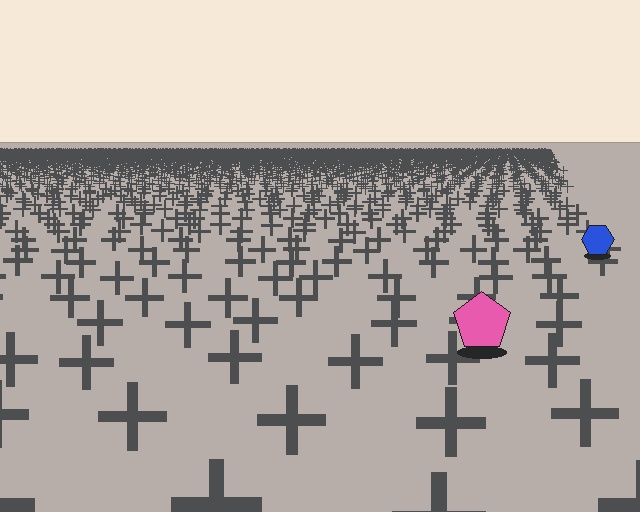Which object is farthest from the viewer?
The blue hexagon is farthest from the viewer. It appears smaller and the ground texture around it is denser.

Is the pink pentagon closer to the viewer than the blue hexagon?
Yes. The pink pentagon is closer — you can tell from the texture gradient: the ground texture is coarser near it.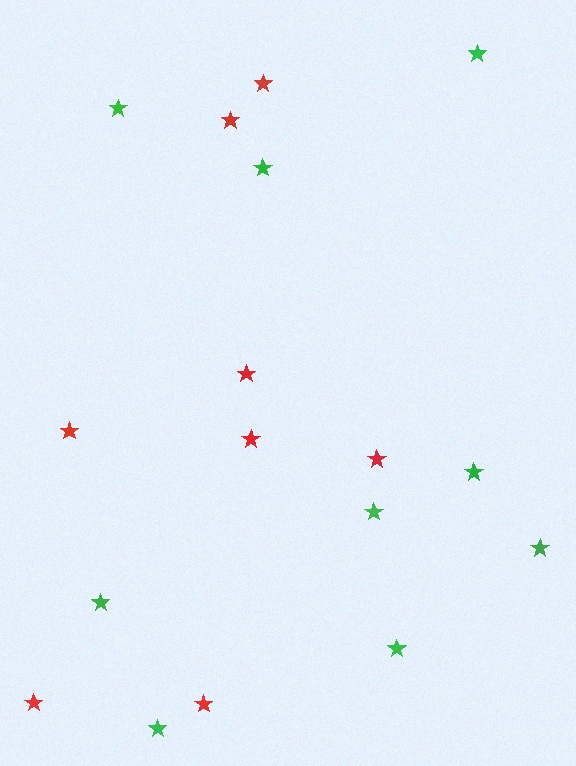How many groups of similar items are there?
There are 2 groups: one group of red stars (8) and one group of green stars (9).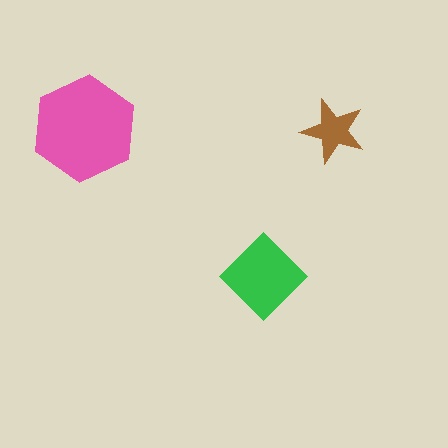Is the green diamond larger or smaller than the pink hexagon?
Smaller.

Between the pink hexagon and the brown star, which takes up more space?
The pink hexagon.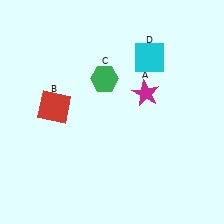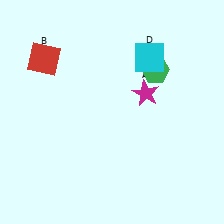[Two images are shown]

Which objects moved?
The objects that moved are: the red square (B), the green hexagon (C).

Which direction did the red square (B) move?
The red square (B) moved up.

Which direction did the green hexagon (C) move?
The green hexagon (C) moved right.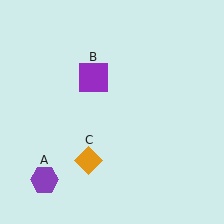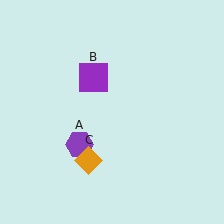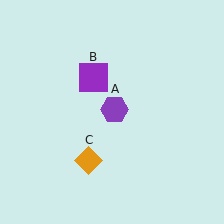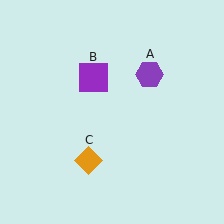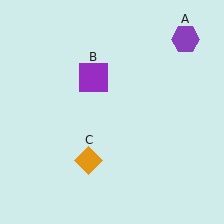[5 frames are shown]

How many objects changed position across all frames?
1 object changed position: purple hexagon (object A).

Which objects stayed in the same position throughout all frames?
Purple square (object B) and orange diamond (object C) remained stationary.